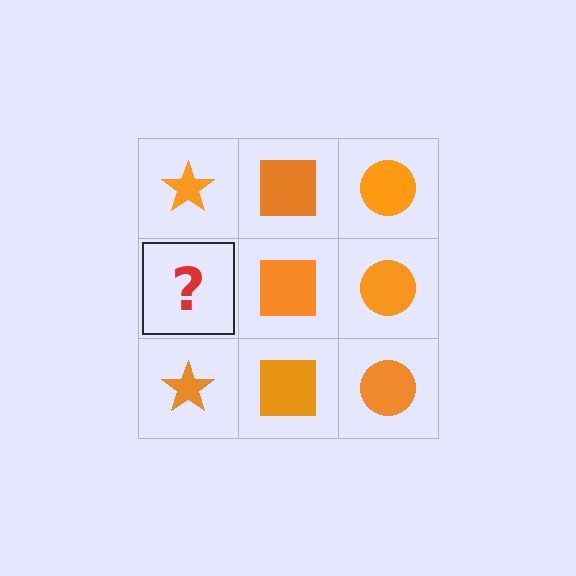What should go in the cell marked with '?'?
The missing cell should contain an orange star.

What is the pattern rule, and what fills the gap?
The rule is that each column has a consistent shape. The gap should be filled with an orange star.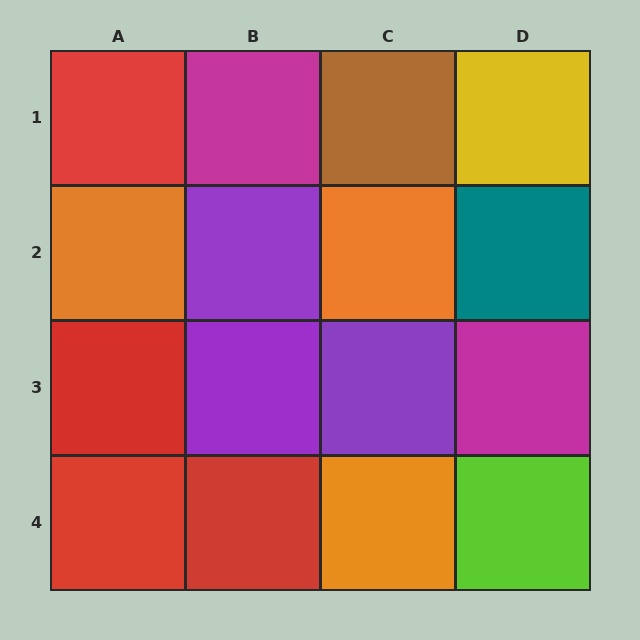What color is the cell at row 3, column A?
Red.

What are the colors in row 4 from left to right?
Red, red, orange, lime.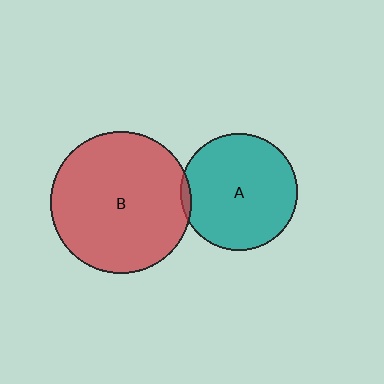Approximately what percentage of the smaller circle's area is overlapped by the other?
Approximately 5%.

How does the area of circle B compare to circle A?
Approximately 1.5 times.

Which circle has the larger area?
Circle B (red).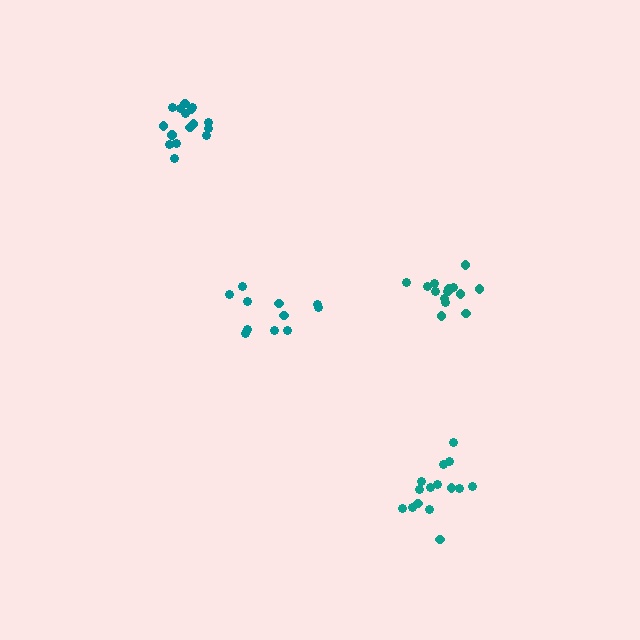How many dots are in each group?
Group 1: 15 dots, Group 2: 16 dots, Group 3: 14 dots, Group 4: 11 dots (56 total).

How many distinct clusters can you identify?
There are 4 distinct clusters.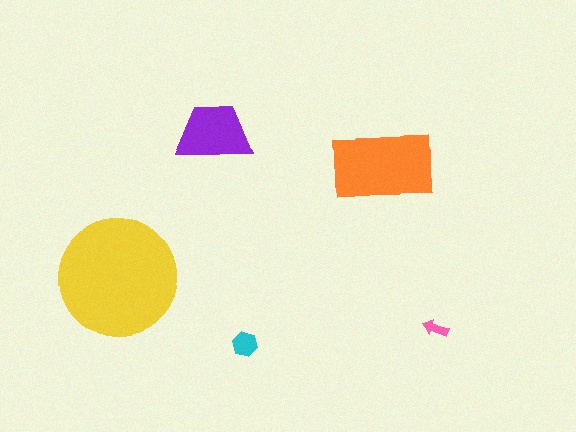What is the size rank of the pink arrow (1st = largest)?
5th.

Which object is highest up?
The purple trapezoid is topmost.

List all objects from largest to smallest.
The yellow circle, the orange rectangle, the purple trapezoid, the cyan hexagon, the pink arrow.